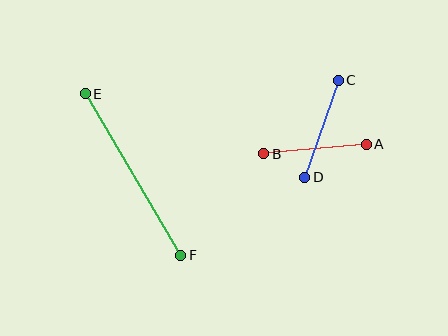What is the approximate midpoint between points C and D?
The midpoint is at approximately (322, 129) pixels.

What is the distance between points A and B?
The distance is approximately 103 pixels.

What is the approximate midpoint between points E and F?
The midpoint is at approximately (133, 175) pixels.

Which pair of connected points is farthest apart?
Points E and F are farthest apart.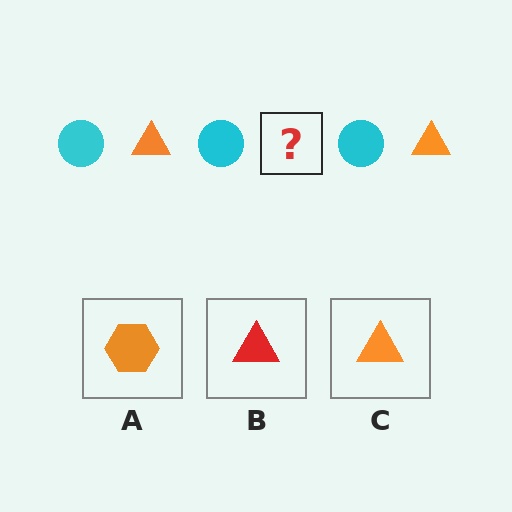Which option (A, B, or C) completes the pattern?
C.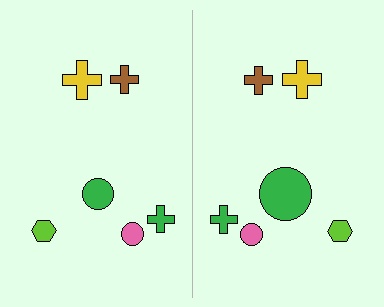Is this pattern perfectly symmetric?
No, the pattern is not perfectly symmetric. The green circle on the right side has a different size than its mirror counterpart.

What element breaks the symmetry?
The green circle on the right side has a different size than its mirror counterpart.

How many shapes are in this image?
There are 12 shapes in this image.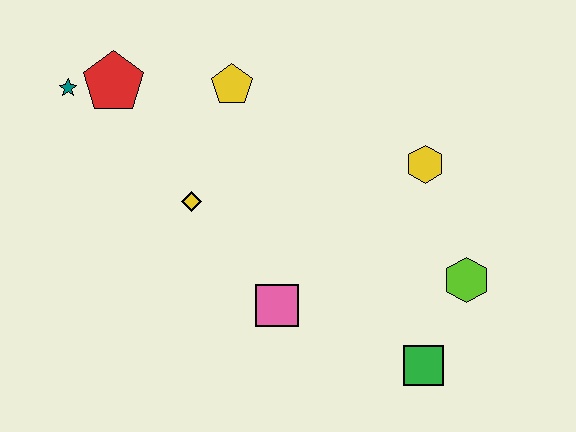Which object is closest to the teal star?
The red pentagon is closest to the teal star.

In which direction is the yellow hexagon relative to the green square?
The yellow hexagon is above the green square.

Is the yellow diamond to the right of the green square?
No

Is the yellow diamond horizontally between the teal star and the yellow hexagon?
Yes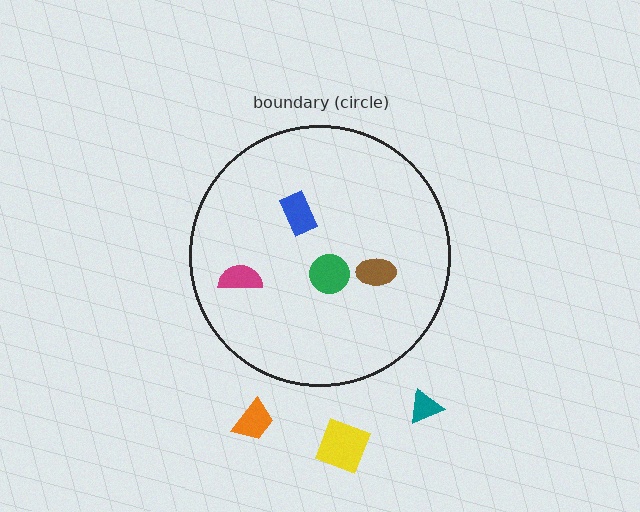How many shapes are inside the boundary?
4 inside, 3 outside.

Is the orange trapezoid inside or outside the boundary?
Outside.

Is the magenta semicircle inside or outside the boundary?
Inside.